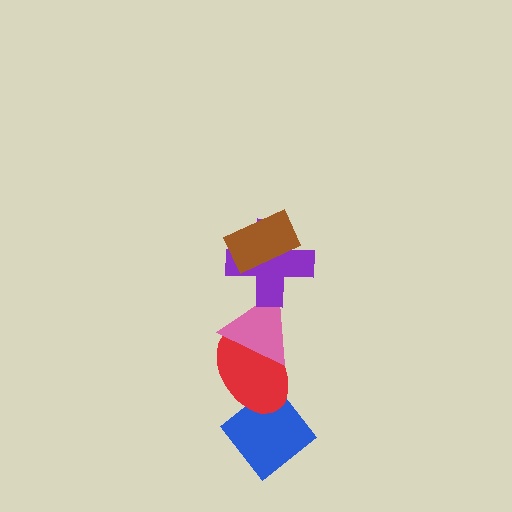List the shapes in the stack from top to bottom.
From top to bottom: the brown rectangle, the purple cross, the pink triangle, the red ellipse, the blue diamond.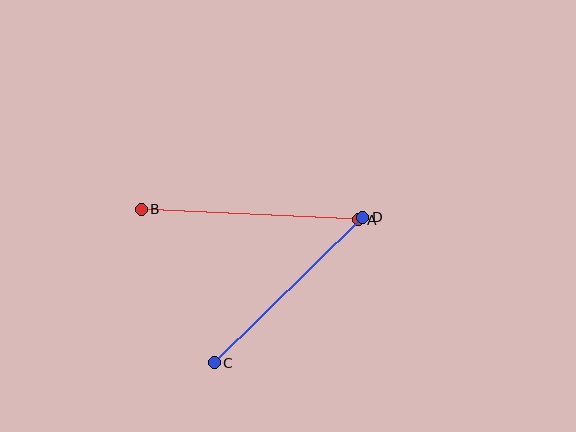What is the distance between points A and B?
The distance is approximately 217 pixels.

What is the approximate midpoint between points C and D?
The midpoint is at approximately (289, 290) pixels.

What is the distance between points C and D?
The distance is approximately 208 pixels.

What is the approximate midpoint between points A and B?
The midpoint is at approximately (250, 215) pixels.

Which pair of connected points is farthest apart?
Points A and B are farthest apart.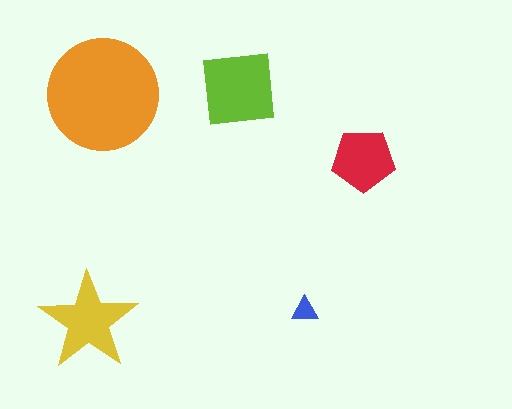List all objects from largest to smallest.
The orange circle, the lime square, the yellow star, the red pentagon, the blue triangle.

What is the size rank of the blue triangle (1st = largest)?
5th.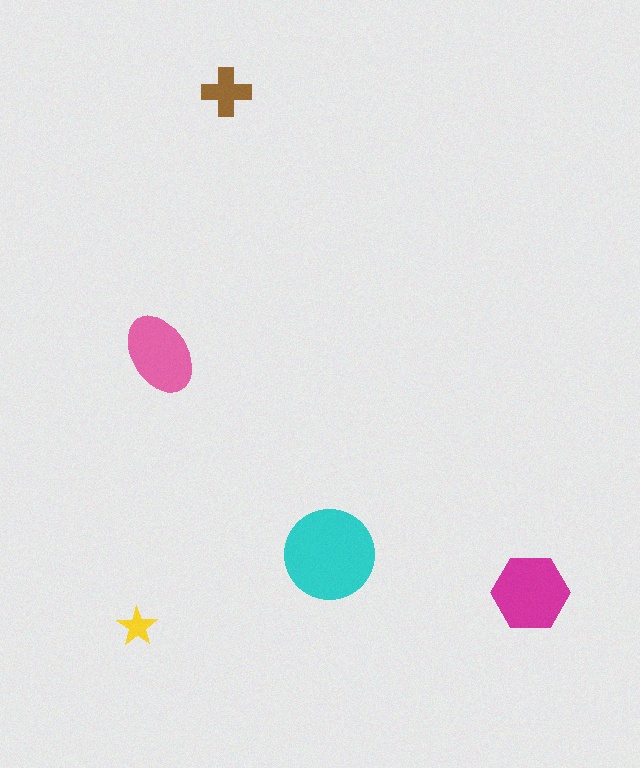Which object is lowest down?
The yellow star is bottommost.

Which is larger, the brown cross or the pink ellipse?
The pink ellipse.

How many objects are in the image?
There are 5 objects in the image.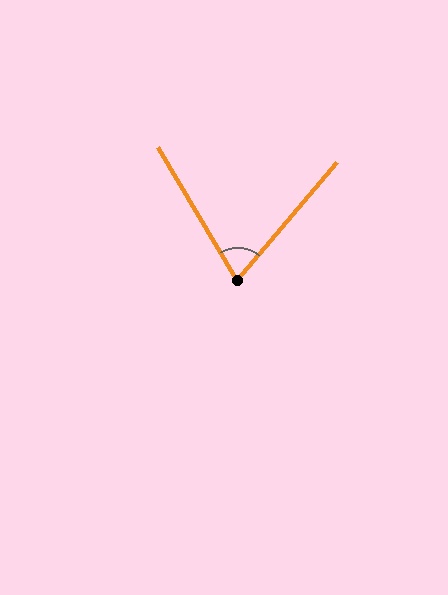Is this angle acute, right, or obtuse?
It is acute.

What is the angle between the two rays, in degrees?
Approximately 71 degrees.